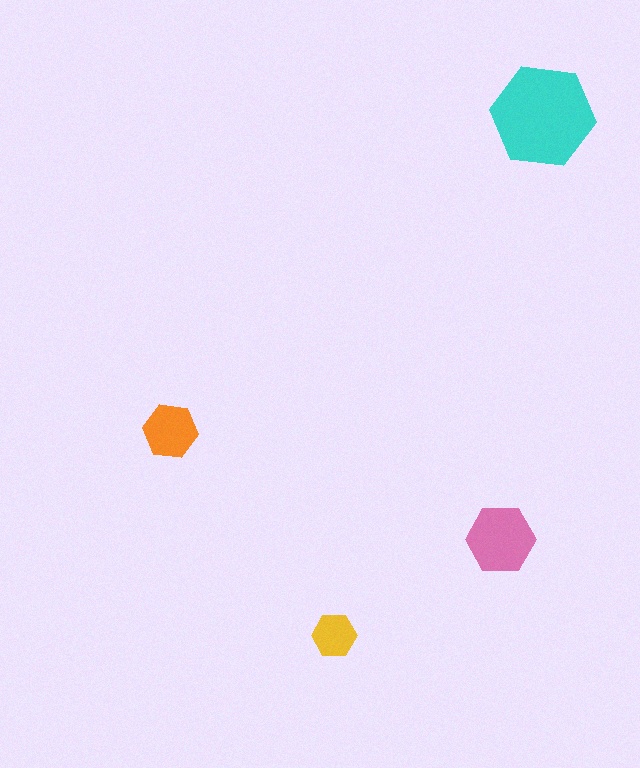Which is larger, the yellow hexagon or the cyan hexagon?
The cyan one.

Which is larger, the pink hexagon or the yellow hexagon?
The pink one.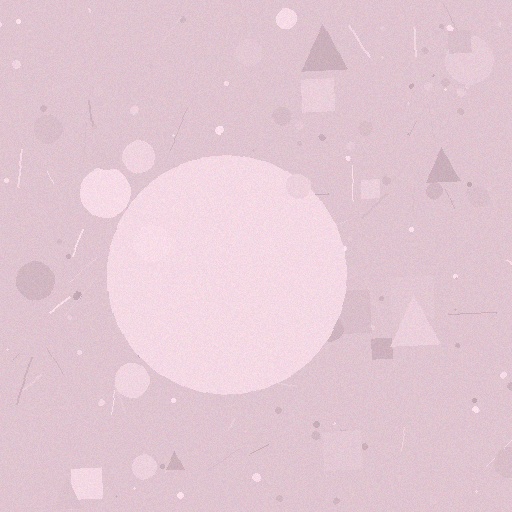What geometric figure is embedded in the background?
A circle is embedded in the background.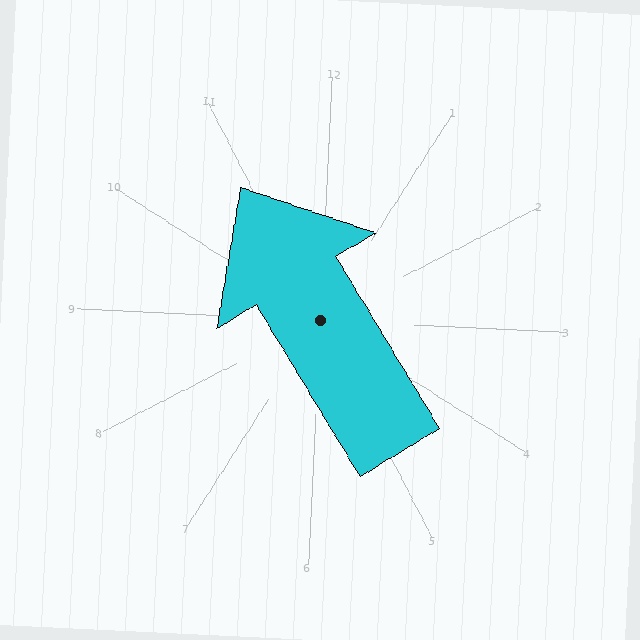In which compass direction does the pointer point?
Northwest.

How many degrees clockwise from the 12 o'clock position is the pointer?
Approximately 326 degrees.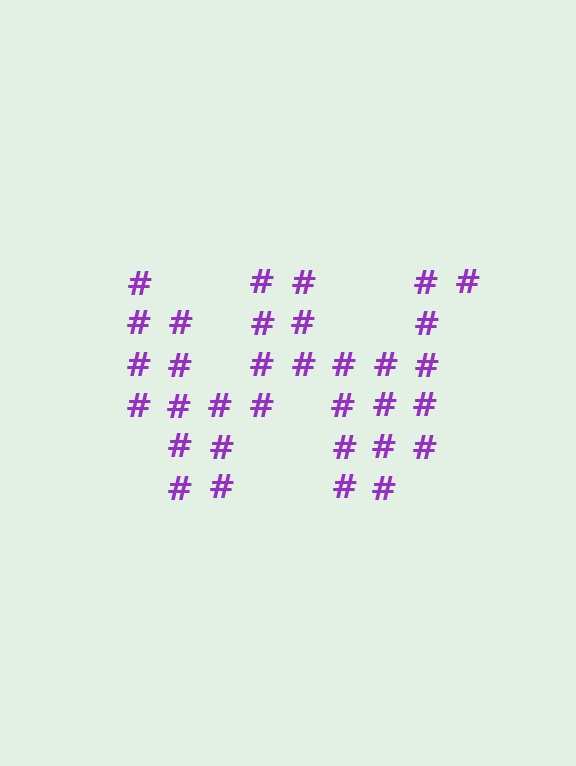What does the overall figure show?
The overall figure shows the letter W.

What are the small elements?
The small elements are hash symbols.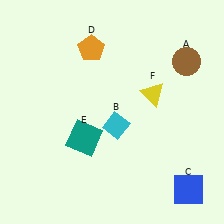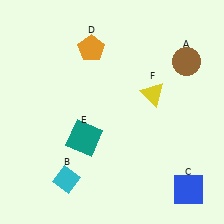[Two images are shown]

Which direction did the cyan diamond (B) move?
The cyan diamond (B) moved down.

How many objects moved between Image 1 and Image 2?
1 object moved between the two images.